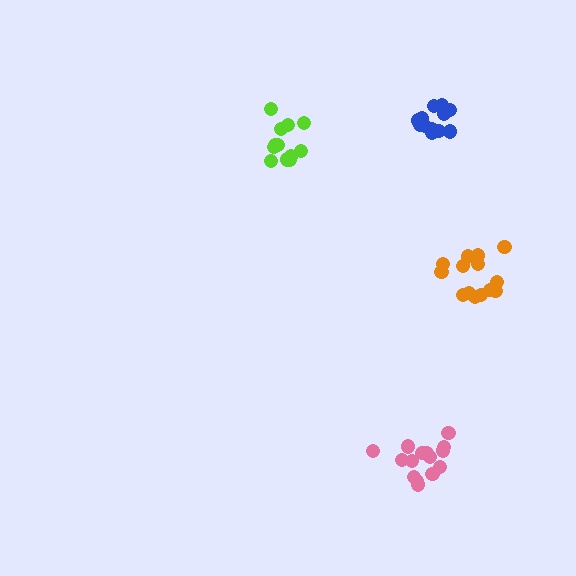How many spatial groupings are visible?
There are 4 spatial groupings.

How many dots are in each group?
Group 1: 12 dots, Group 2: 15 dots, Group 3: 14 dots, Group 4: 12 dots (53 total).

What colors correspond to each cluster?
The clusters are colored: lime, pink, orange, blue.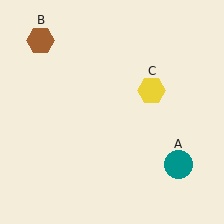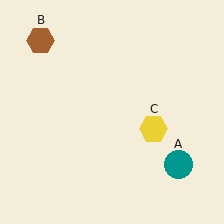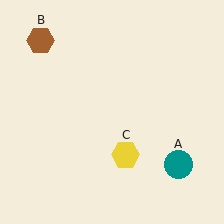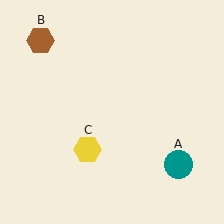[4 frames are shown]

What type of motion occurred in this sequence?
The yellow hexagon (object C) rotated clockwise around the center of the scene.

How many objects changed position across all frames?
1 object changed position: yellow hexagon (object C).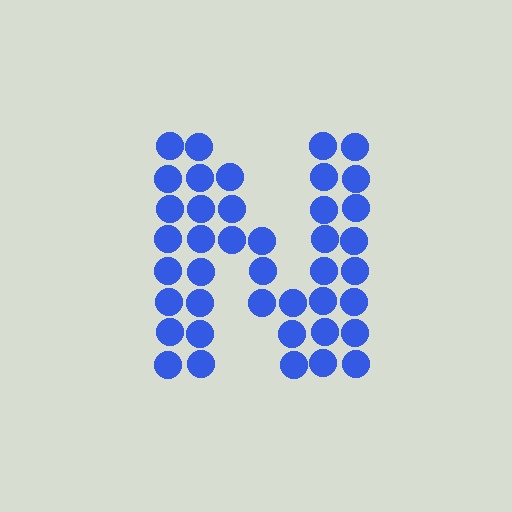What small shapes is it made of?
It is made of small circles.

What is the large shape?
The large shape is the letter N.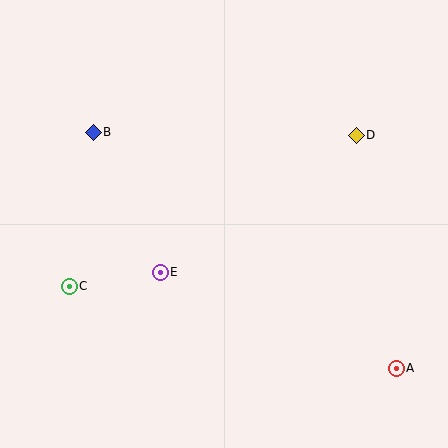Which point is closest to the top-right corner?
Point D is closest to the top-right corner.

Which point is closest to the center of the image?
Point E at (160, 272) is closest to the center.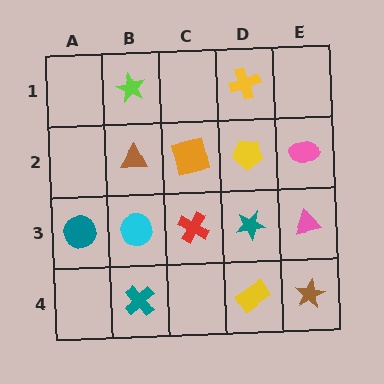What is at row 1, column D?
A yellow cross.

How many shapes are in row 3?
5 shapes.